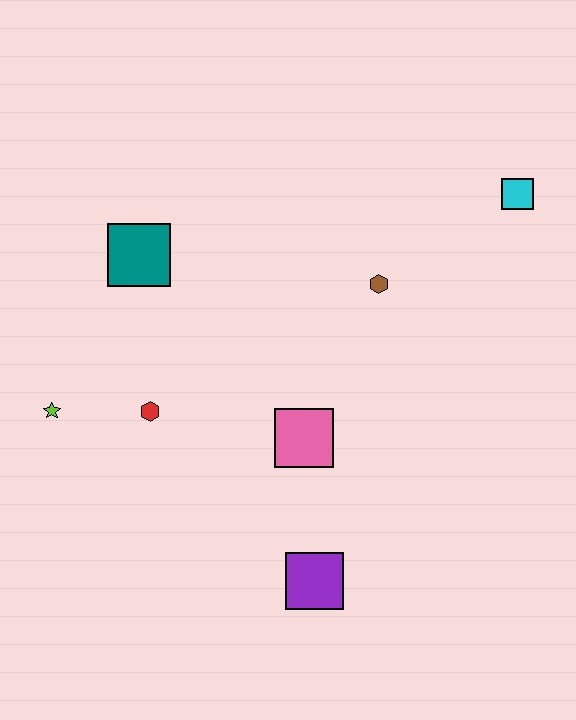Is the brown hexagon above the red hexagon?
Yes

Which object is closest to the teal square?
The red hexagon is closest to the teal square.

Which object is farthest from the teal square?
The cyan square is farthest from the teal square.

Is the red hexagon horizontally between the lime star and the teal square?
No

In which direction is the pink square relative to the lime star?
The pink square is to the right of the lime star.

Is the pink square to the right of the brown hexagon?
No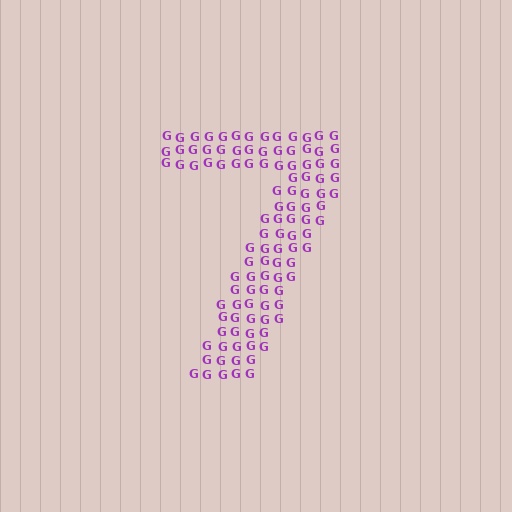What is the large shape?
The large shape is the digit 7.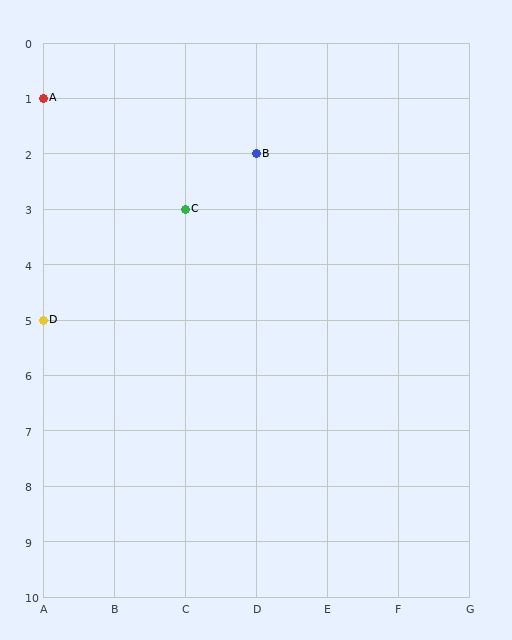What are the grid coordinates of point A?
Point A is at grid coordinates (A, 1).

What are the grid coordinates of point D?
Point D is at grid coordinates (A, 5).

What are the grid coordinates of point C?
Point C is at grid coordinates (C, 3).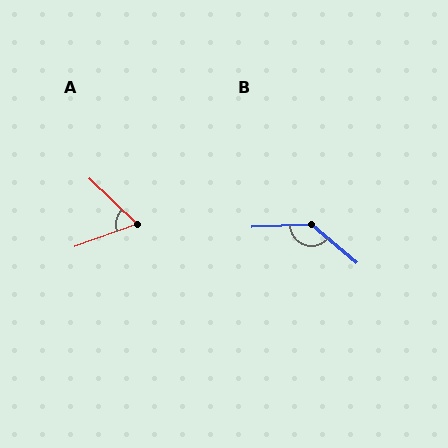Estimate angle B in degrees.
Approximately 138 degrees.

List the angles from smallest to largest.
A (64°), B (138°).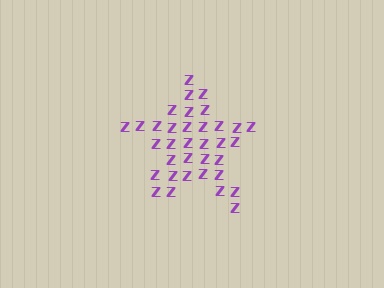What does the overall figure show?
The overall figure shows a star.